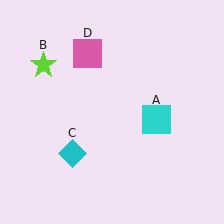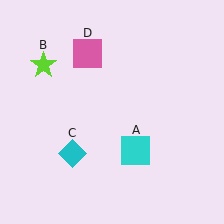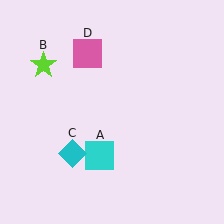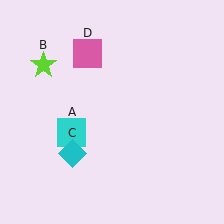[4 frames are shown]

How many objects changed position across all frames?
1 object changed position: cyan square (object A).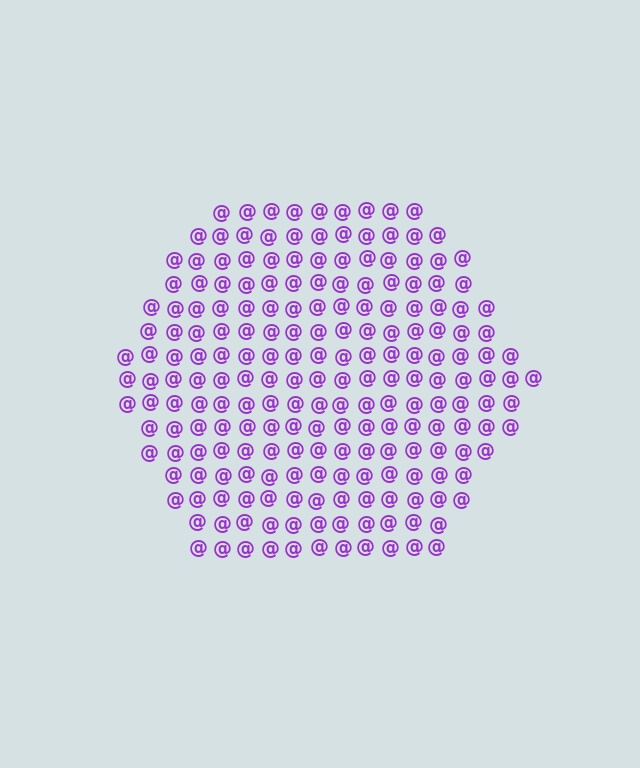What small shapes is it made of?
It is made of small at signs.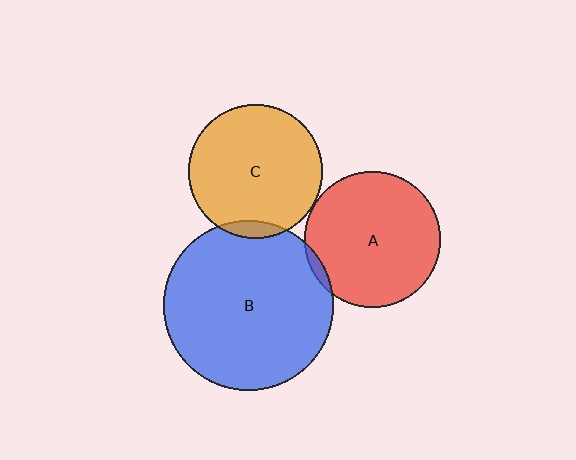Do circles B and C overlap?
Yes.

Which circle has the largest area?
Circle B (blue).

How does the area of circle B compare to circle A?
Approximately 1.6 times.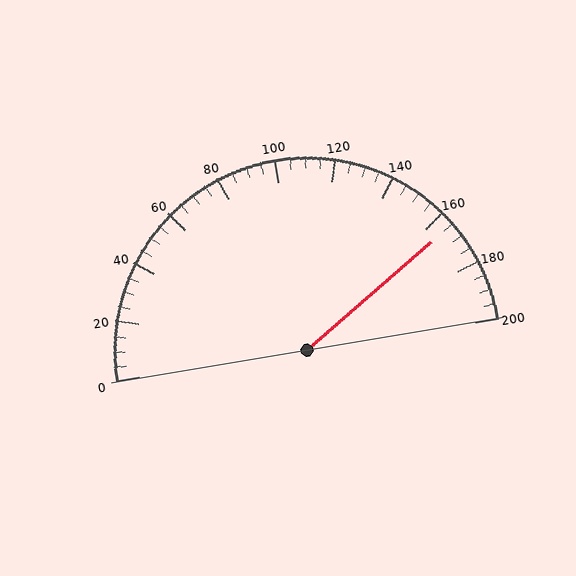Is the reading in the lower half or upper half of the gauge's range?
The reading is in the upper half of the range (0 to 200).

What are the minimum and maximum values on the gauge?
The gauge ranges from 0 to 200.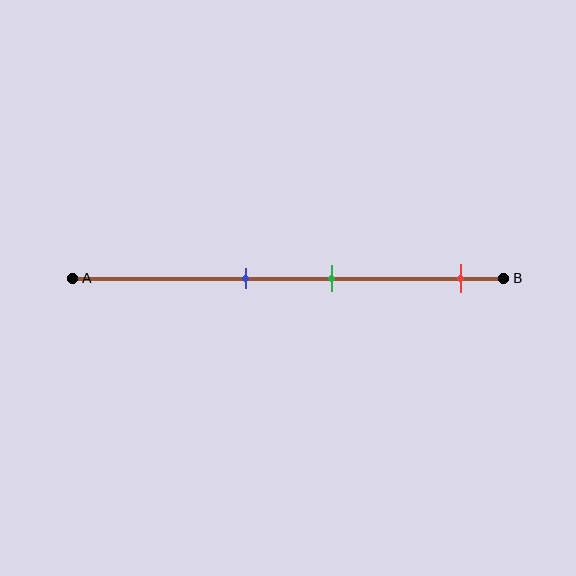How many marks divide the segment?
There are 3 marks dividing the segment.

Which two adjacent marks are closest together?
The blue and green marks are the closest adjacent pair.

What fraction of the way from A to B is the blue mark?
The blue mark is approximately 40% (0.4) of the way from A to B.